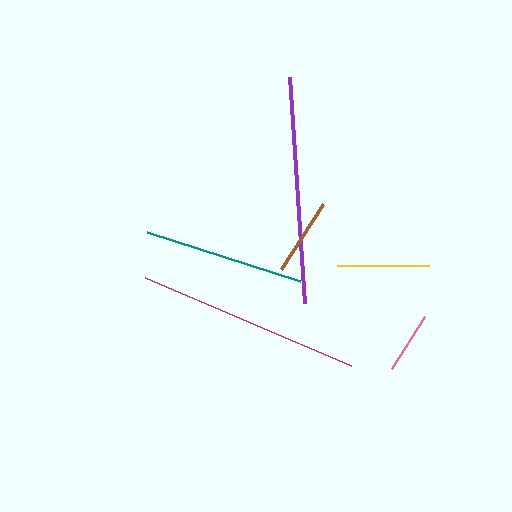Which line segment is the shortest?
The pink line is the shortest at approximately 61 pixels.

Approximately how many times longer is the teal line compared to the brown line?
The teal line is approximately 2.1 times the length of the brown line.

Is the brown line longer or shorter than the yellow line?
The yellow line is longer than the brown line.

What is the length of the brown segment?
The brown segment is approximately 78 pixels long.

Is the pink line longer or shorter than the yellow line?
The yellow line is longer than the pink line.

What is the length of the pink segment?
The pink segment is approximately 61 pixels long.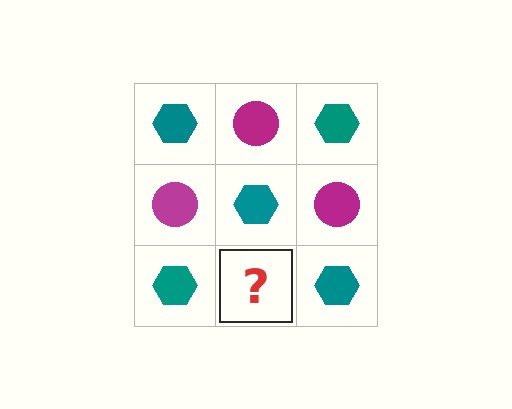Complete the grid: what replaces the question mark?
The question mark should be replaced with a magenta circle.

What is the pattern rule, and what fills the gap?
The rule is that it alternates teal hexagon and magenta circle in a checkerboard pattern. The gap should be filled with a magenta circle.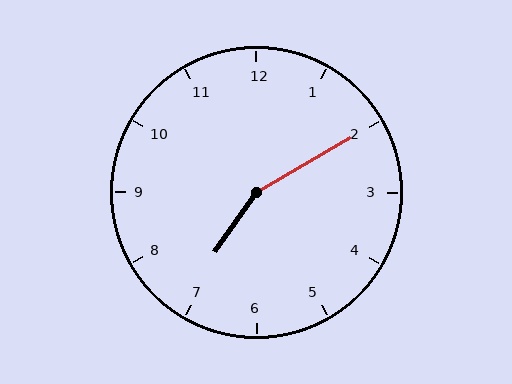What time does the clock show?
7:10.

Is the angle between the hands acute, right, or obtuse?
It is obtuse.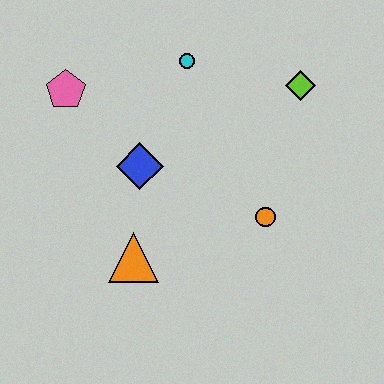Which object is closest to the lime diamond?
The cyan circle is closest to the lime diamond.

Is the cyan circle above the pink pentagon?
Yes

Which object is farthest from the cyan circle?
The orange triangle is farthest from the cyan circle.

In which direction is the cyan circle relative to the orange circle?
The cyan circle is above the orange circle.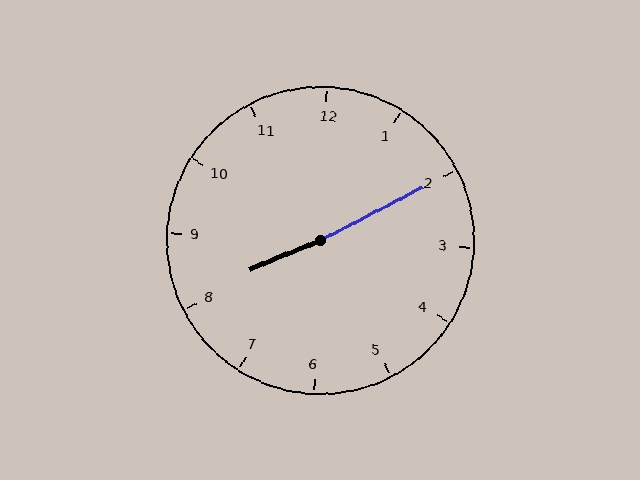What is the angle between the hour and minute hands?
Approximately 175 degrees.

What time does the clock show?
8:10.